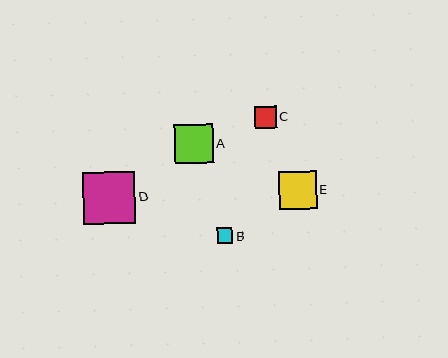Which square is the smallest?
Square B is the smallest with a size of approximately 15 pixels.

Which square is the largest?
Square D is the largest with a size of approximately 52 pixels.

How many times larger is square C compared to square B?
Square C is approximately 1.4 times the size of square B.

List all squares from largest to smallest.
From largest to smallest: D, A, E, C, B.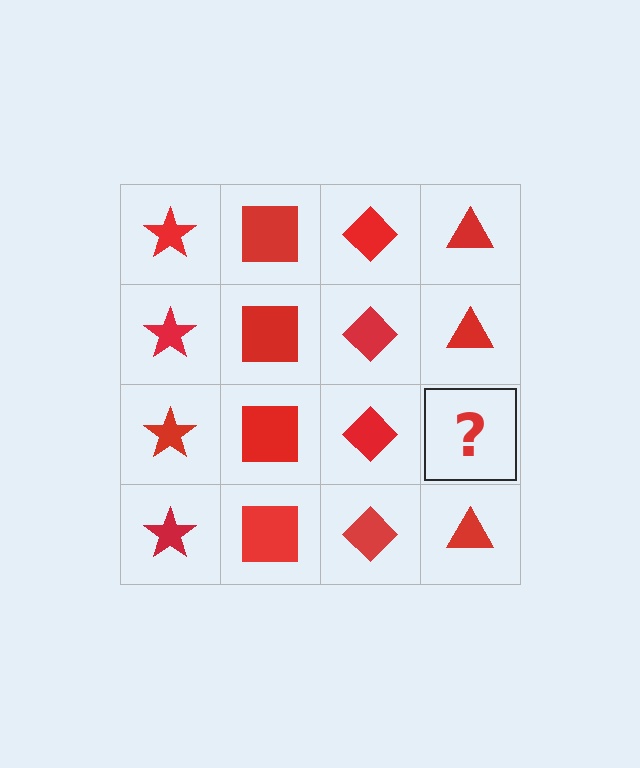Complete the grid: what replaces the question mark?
The question mark should be replaced with a red triangle.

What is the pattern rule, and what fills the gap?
The rule is that each column has a consistent shape. The gap should be filled with a red triangle.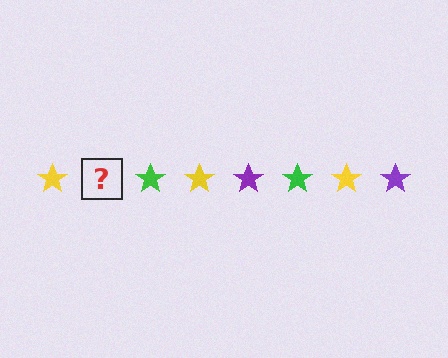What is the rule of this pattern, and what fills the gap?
The rule is that the pattern cycles through yellow, purple, green stars. The gap should be filled with a purple star.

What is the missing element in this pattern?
The missing element is a purple star.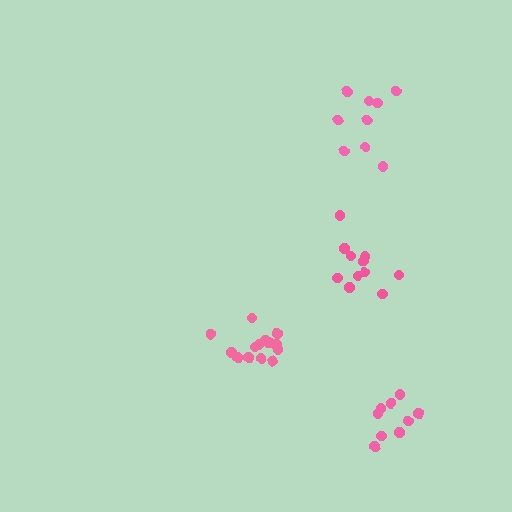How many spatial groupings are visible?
There are 4 spatial groupings.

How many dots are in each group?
Group 1: 14 dots, Group 2: 11 dots, Group 3: 10 dots, Group 4: 9 dots (44 total).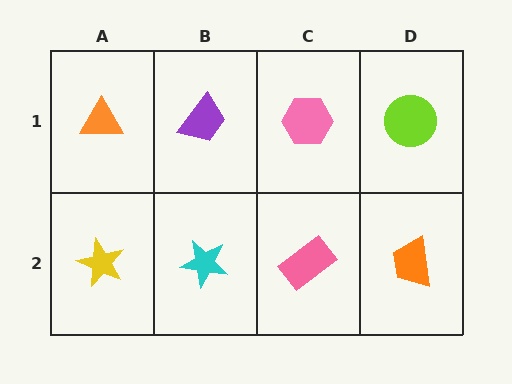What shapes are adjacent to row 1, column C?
A pink rectangle (row 2, column C), a purple trapezoid (row 1, column B), a lime circle (row 1, column D).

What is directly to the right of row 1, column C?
A lime circle.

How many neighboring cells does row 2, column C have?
3.